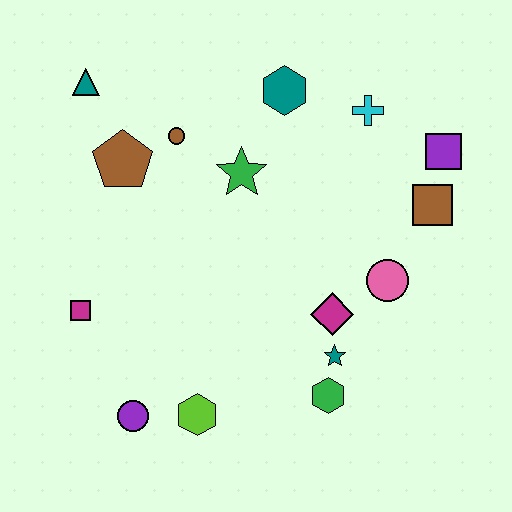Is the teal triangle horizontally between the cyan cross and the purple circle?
No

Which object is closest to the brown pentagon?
The brown circle is closest to the brown pentagon.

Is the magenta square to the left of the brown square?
Yes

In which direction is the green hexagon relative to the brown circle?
The green hexagon is below the brown circle.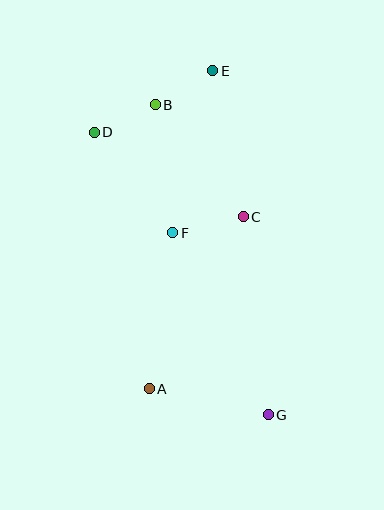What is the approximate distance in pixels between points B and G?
The distance between B and G is approximately 330 pixels.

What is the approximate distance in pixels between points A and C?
The distance between A and C is approximately 196 pixels.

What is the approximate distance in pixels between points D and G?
The distance between D and G is approximately 332 pixels.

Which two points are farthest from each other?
Points E and G are farthest from each other.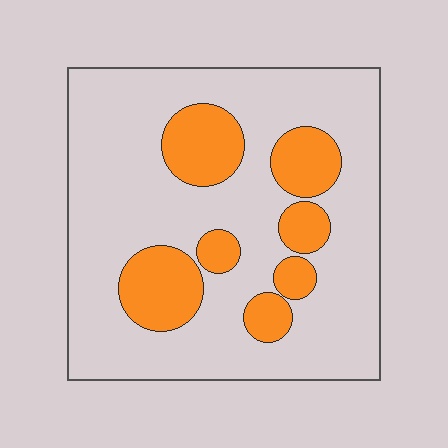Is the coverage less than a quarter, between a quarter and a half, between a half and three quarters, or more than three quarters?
Less than a quarter.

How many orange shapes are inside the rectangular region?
7.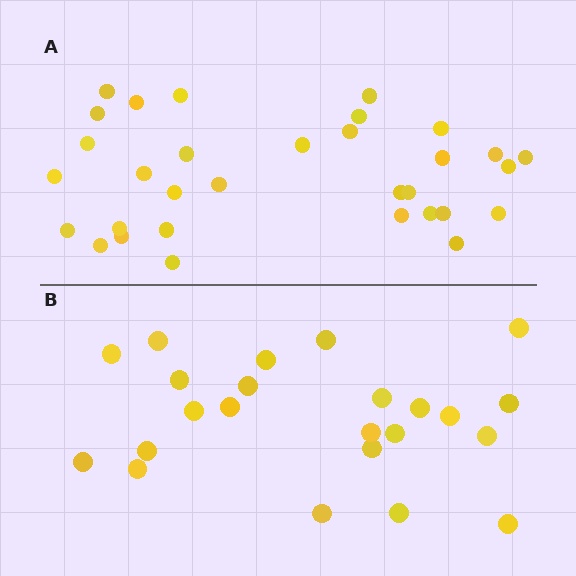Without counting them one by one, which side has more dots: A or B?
Region A (the top region) has more dots.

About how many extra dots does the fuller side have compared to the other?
Region A has roughly 8 or so more dots than region B.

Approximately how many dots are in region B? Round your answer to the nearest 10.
About 20 dots. (The exact count is 23, which rounds to 20.)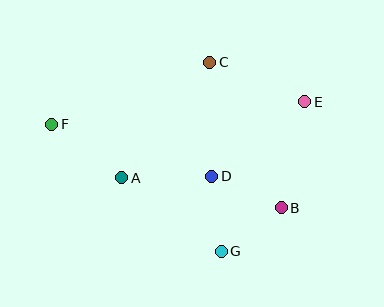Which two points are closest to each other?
Points B and G are closest to each other.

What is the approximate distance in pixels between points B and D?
The distance between B and D is approximately 77 pixels.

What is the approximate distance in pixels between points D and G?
The distance between D and G is approximately 76 pixels.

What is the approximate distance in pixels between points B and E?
The distance between B and E is approximately 109 pixels.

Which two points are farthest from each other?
Points E and F are farthest from each other.